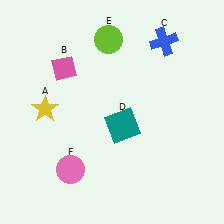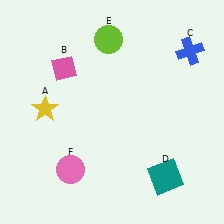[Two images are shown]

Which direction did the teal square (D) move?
The teal square (D) moved down.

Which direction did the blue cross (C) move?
The blue cross (C) moved right.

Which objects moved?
The objects that moved are: the blue cross (C), the teal square (D).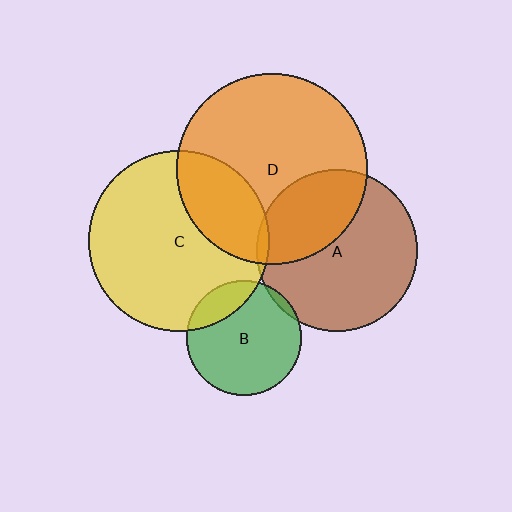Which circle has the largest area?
Circle D (orange).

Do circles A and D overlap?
Yes.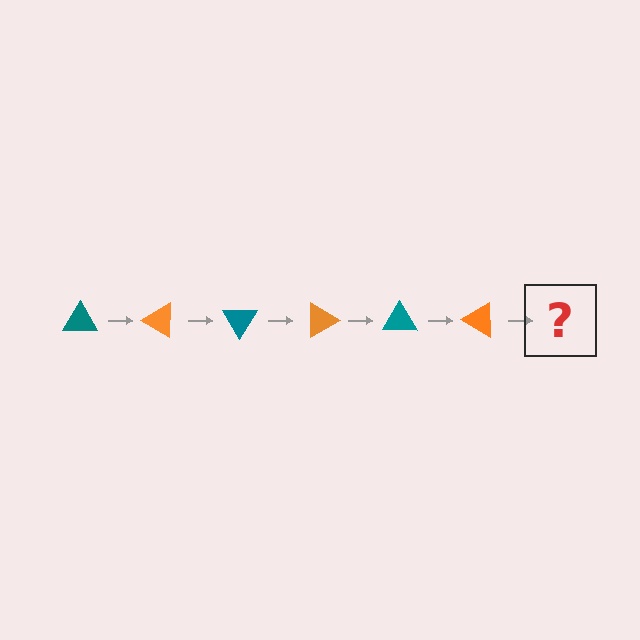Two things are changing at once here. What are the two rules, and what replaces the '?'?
The two rules are that it rotates 30 degrees each step and the color cycles through teal and orange. The '?' should be a teal triangle, rotated 180 degrees from the start.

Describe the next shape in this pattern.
It should be a teal triangle, rotated 180 degrees from the start.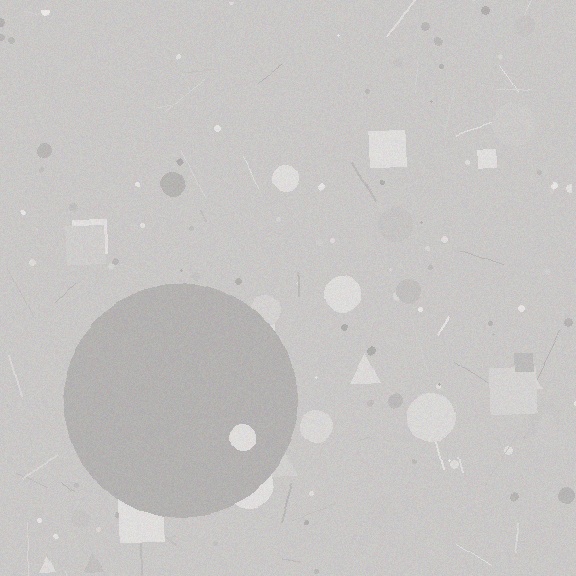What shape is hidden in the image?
A circle is hidden in the image.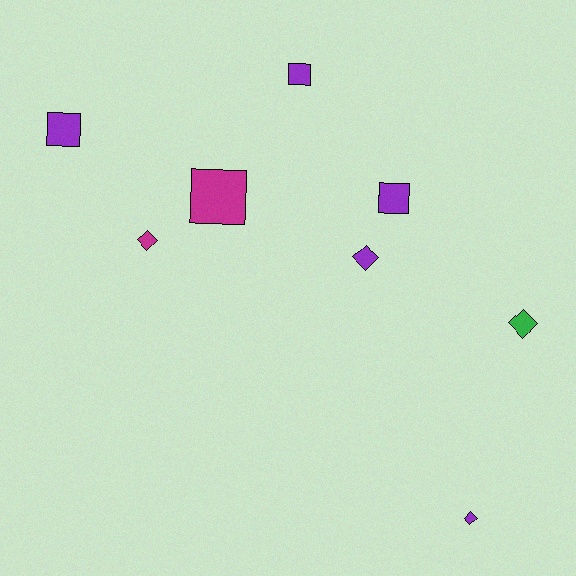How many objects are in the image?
There are 8 objects.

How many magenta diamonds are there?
There is 1 magenta diamond.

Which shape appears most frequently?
Square, with 4 objects.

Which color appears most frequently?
Purple, with 5 objects.